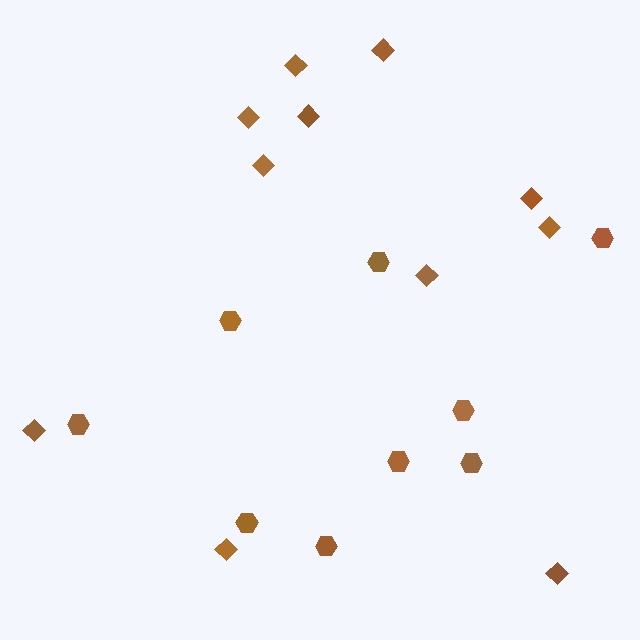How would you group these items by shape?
There are 2 groups: one group of hexagons (9) and one group of diamonds (11).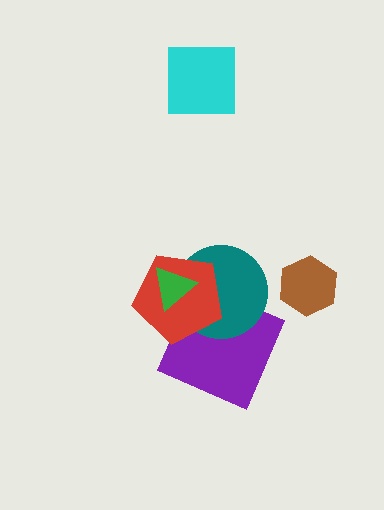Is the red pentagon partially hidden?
Yes, it is partially covered by another shape.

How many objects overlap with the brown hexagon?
0 objects overlap with the brown hexagon.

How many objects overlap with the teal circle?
3 objects overlap with the teal circle.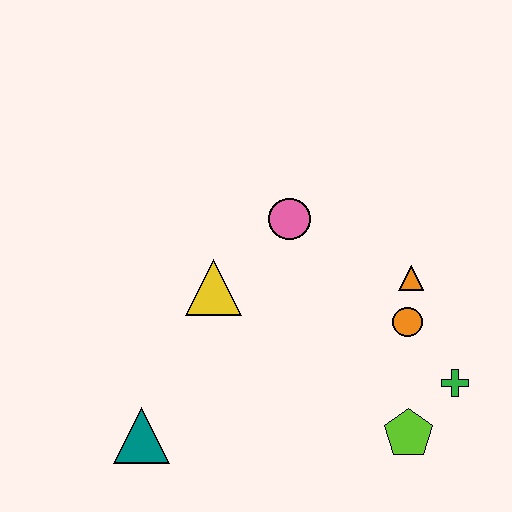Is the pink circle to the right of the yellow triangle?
Yes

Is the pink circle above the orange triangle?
Yes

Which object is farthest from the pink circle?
The teal triangle is farthest from the pink circle.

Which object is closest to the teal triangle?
The yellow triangle is closest to the teal triangle.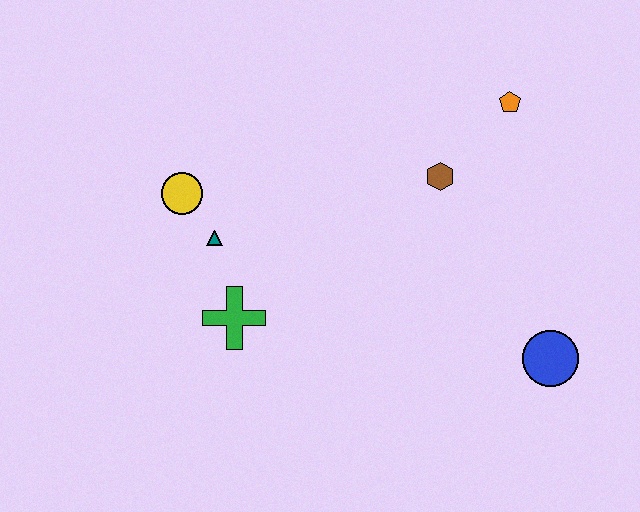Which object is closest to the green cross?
The teal triangle is closest to the green cross.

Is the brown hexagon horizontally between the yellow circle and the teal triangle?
No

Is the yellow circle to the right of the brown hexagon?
No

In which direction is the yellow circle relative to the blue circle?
The yellow circle is to the left of the blue circle.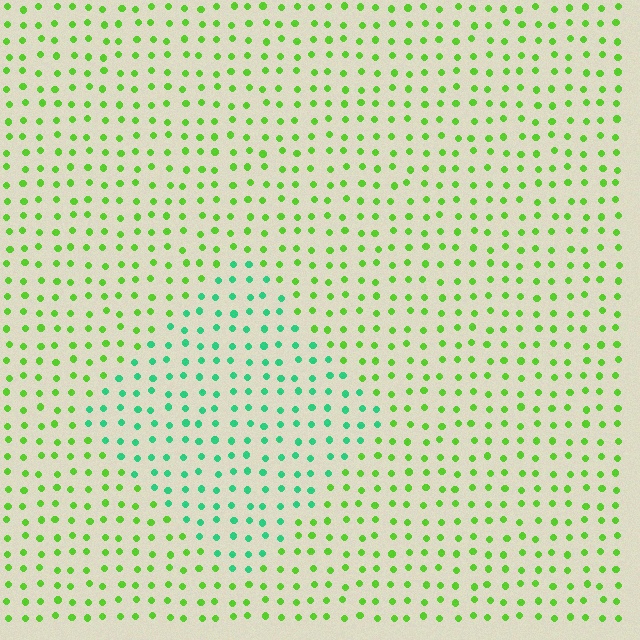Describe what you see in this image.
The image is filled with small lime elements in a uniform arrangement. A diamond-shaped region is visible where the elements are tinted to a slightly different hue, forming a subtle color boundary.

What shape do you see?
I see a diamond.